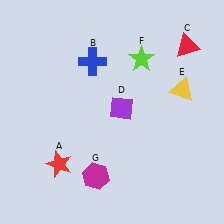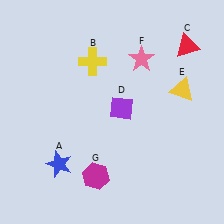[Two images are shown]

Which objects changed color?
A changed from red to blue. B changed from blue to yellow. F changed from lime to pink.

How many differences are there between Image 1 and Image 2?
There are 3 differences between the two images.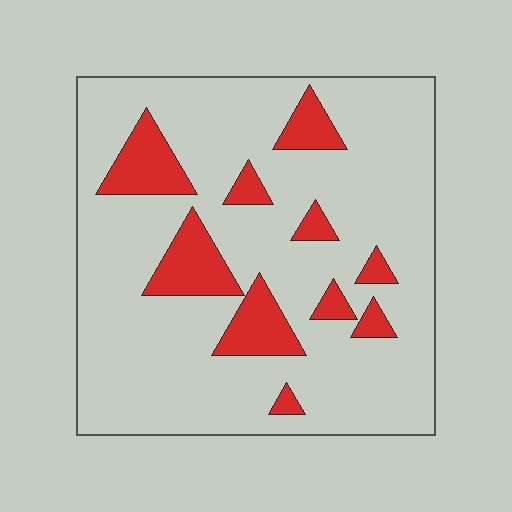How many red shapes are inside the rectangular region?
10.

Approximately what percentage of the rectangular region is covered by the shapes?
Approximately 15%.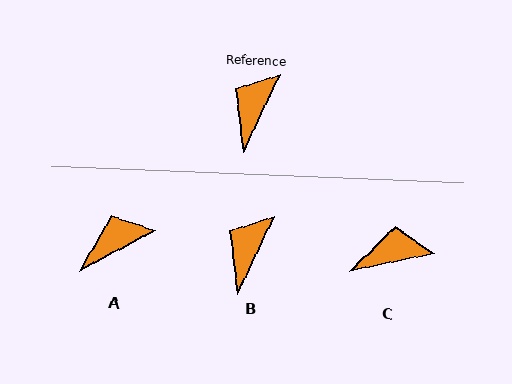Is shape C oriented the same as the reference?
No, it is off by about 53 degrees.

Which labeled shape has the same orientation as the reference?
B.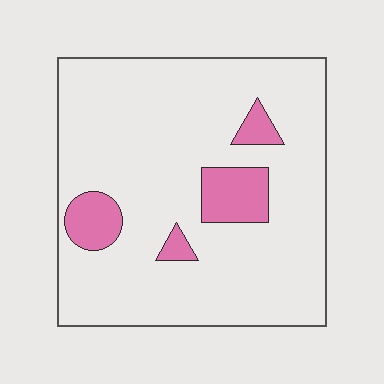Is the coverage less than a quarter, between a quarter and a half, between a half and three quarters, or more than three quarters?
Less than a quarter.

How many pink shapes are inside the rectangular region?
4.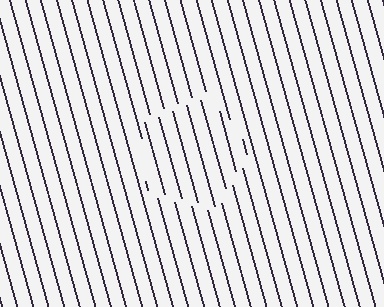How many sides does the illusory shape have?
5 sides — the line-ends trace a pentagon.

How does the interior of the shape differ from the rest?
The interior of the shape contains the same grating, shifted by half a period — the contour is defined by the phase discontinuity where line-ends from the inner and outer gratings abut.